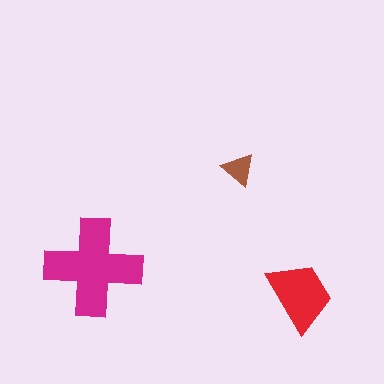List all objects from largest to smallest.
The magenta cross, the red trapezoid, the brown triangle.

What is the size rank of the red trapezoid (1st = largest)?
2nd.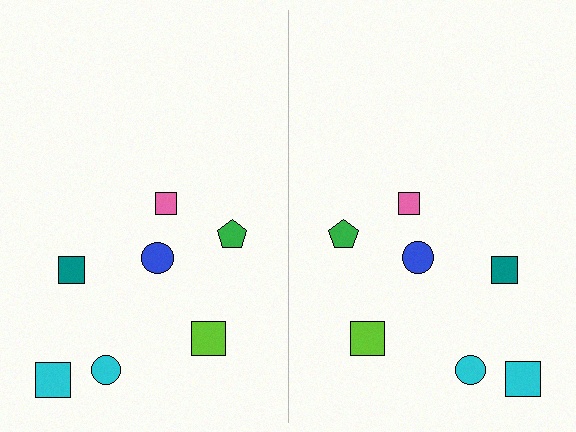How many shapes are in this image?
There are 14 shapes in this image.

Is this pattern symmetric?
Yes, this pattern has bilateral (reflection) symmetry.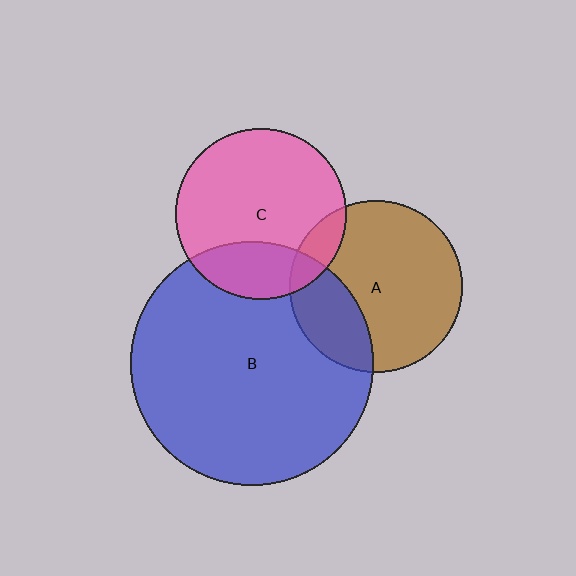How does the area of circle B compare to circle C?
Approximately 2.0 times.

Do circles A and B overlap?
Yes.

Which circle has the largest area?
Circle B (blue).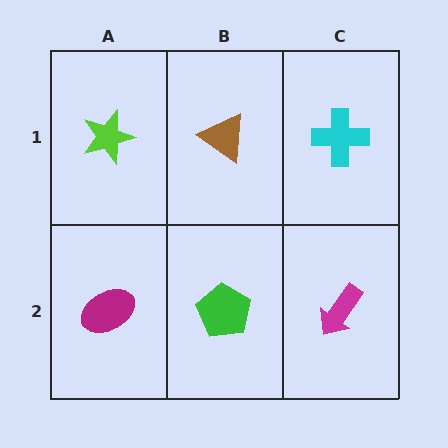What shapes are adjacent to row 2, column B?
A brown triangle (row 1, column B), a magenta ellipse (row 2, column A), a magenta arrow (row 2, column C).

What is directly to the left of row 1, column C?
A brown triangle.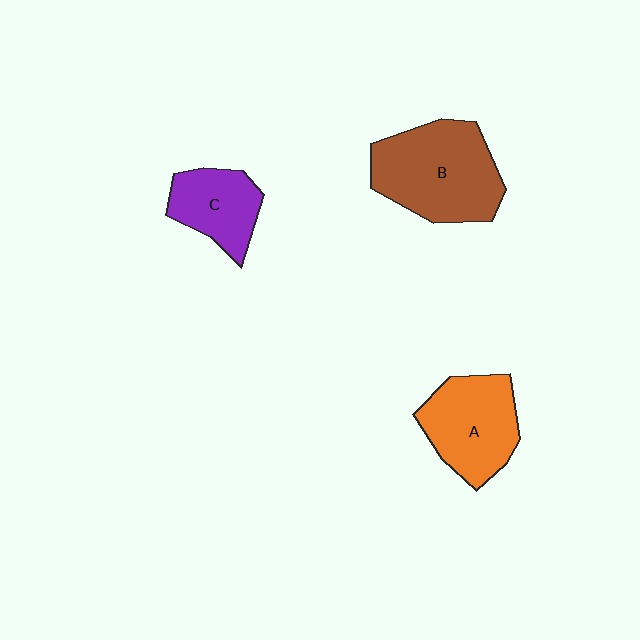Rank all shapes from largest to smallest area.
From largest to smallest: B (brown), A (orange), C (purple).